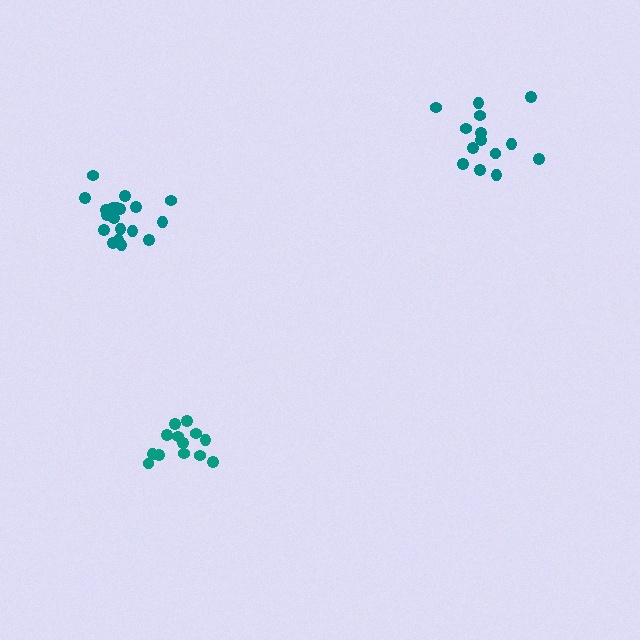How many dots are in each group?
Group 1: 14 dots, Group 2: 19 dots, Group 3: 13 dots (46 total).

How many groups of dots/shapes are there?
There are 3 groups.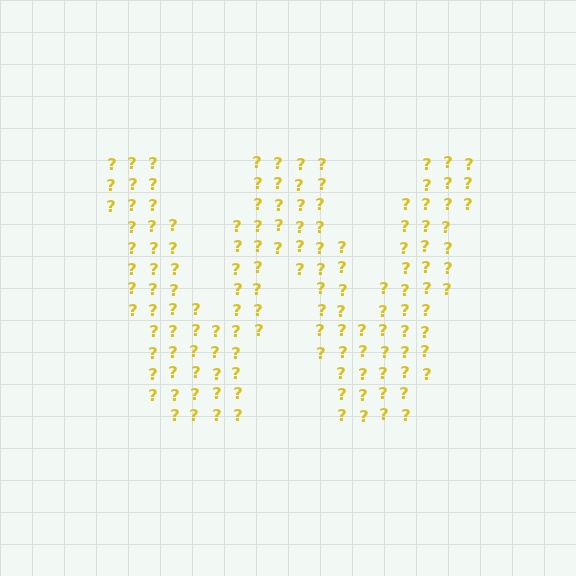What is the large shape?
The large shape is the letter W.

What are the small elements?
The small elements are question marks.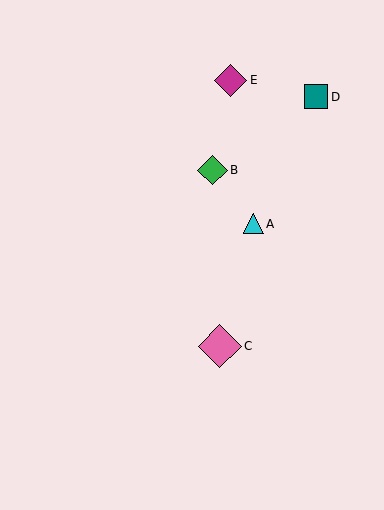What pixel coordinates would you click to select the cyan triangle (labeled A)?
Click at (253, 224) to select the cyan triangle A.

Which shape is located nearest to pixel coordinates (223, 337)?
The pink diamond (labeled C) at (220, 346) is nearest to that location.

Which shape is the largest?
The pink diamond (labeled C) is the largest.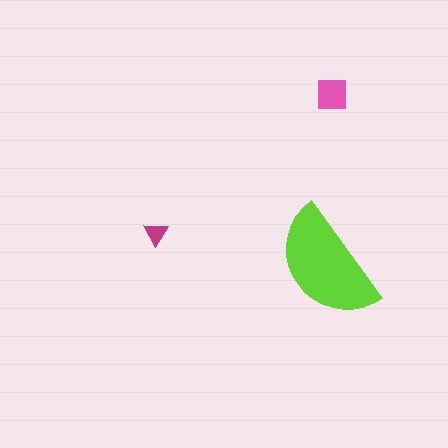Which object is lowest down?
The lime semicircle is bottommost.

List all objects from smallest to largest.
The magenta triangle, the pink square, the lime semicircle.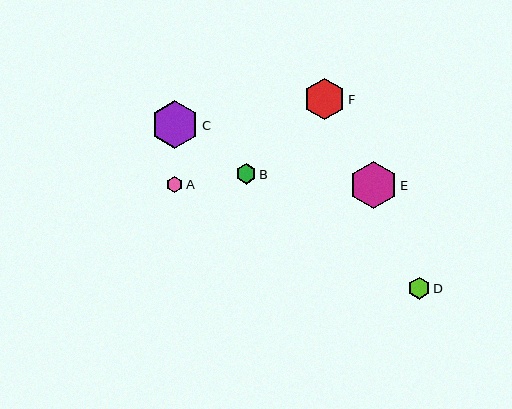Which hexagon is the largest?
Hexagon C is the largest with a size of approximately 48 pixels.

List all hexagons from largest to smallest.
From largest to smallest: C, E, F, D, B, A.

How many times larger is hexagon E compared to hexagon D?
Hexagon E is approximately 2.2 times the size of hexagon D.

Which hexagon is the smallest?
Hexagon A is the smallest with a size of approximately 16 pixels.